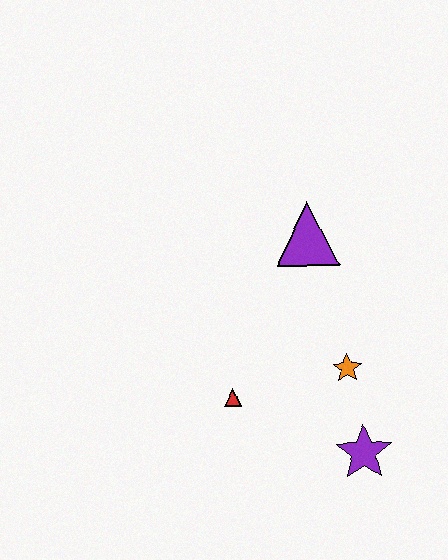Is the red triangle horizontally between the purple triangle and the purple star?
No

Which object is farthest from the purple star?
The purple triangle is farthest from the purple star.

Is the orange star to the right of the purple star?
No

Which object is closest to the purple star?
The orange star is closest to the purple star.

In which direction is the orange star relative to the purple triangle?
The orange star is below the purple triangle.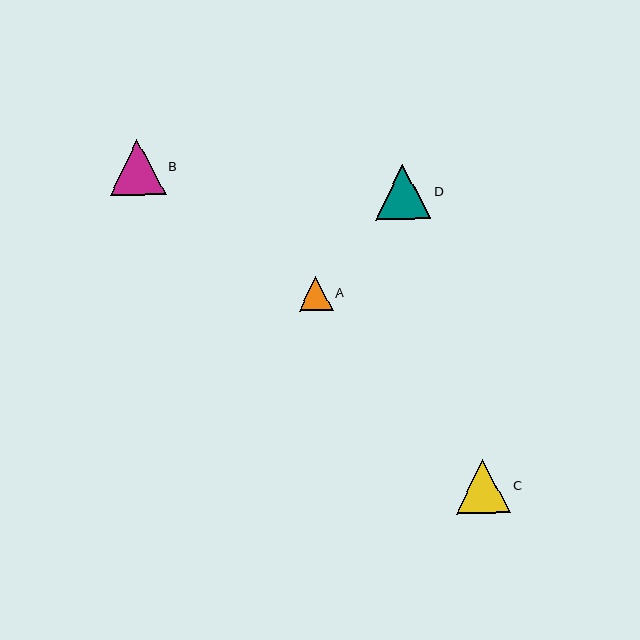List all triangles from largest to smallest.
From largest to smallest: B, D, C, A.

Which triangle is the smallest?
Triangle A is the smallest with a size of approximately 34 pixels.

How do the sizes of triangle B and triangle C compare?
Triangle B and triangle C are approximately the same size.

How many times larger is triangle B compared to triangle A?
Triangle B is approximately 1.7 times the size of triangle A.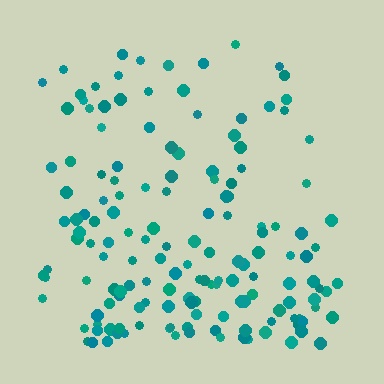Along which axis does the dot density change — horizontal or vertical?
Vertical.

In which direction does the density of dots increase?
From top to bottom, with the bottom side densest.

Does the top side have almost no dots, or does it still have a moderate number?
Still a moderate number, just noticeably fewer than the bottom.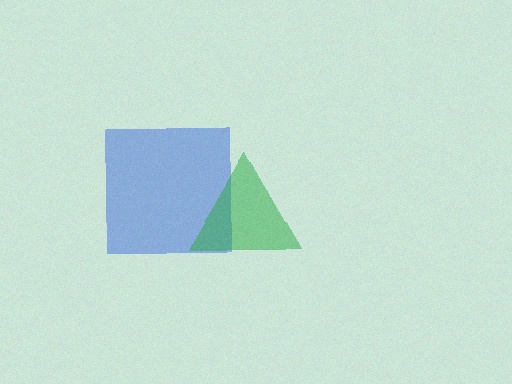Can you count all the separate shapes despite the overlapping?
Yes, there are 2 separate shapes.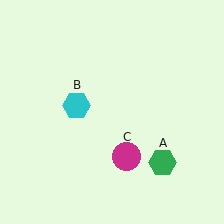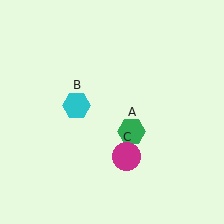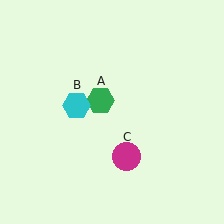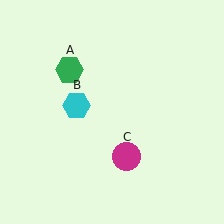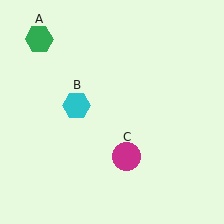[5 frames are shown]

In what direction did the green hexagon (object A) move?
The green hexagon (object A) moved up and to the left.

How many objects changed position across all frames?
1 object changed position: green hexagon (object A).